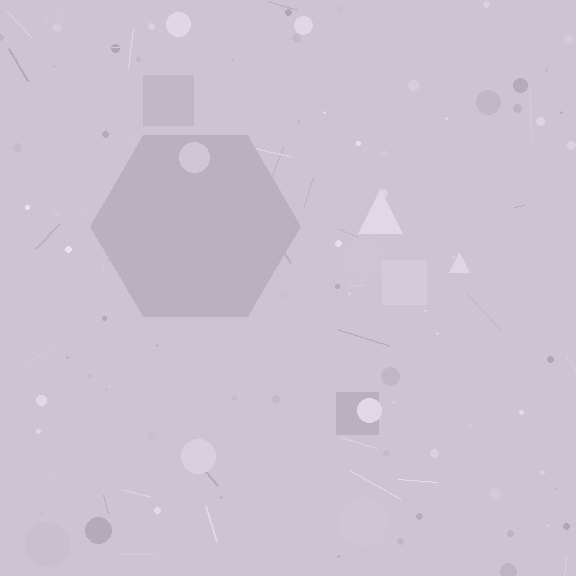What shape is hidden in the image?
A hexagon is hidden in the image.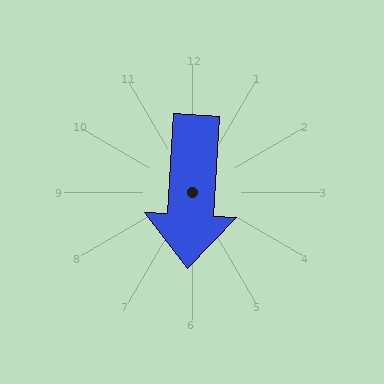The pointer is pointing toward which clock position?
Roughly 6 o'clock.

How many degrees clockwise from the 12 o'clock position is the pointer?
Approximately 184 degrees.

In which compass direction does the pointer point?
South.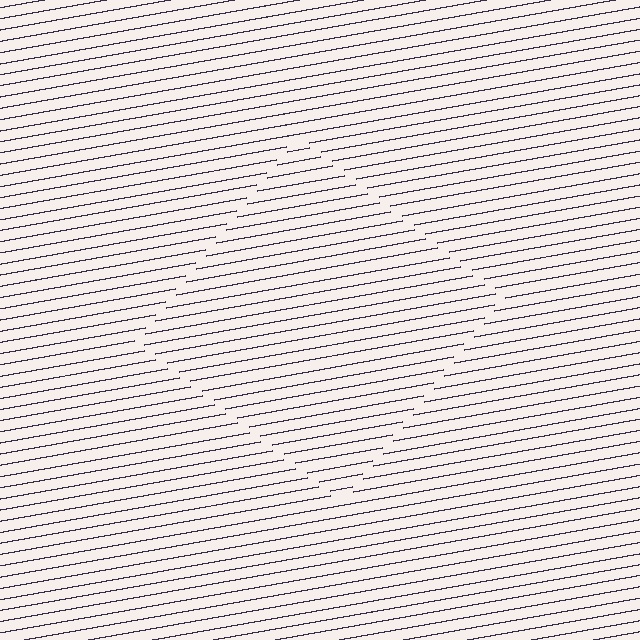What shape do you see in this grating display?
An illusory square. The interior of the shape contains the same grating, shifted by half a period — the contour is defined by the phase discontinuity where line-ends from the inner and outer gratings abut.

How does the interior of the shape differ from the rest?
The interior of the shape contains the same grating, shifted by half a period — the contour is defined by the phase discontinuity where line-ends from the inner and outer gratings abut.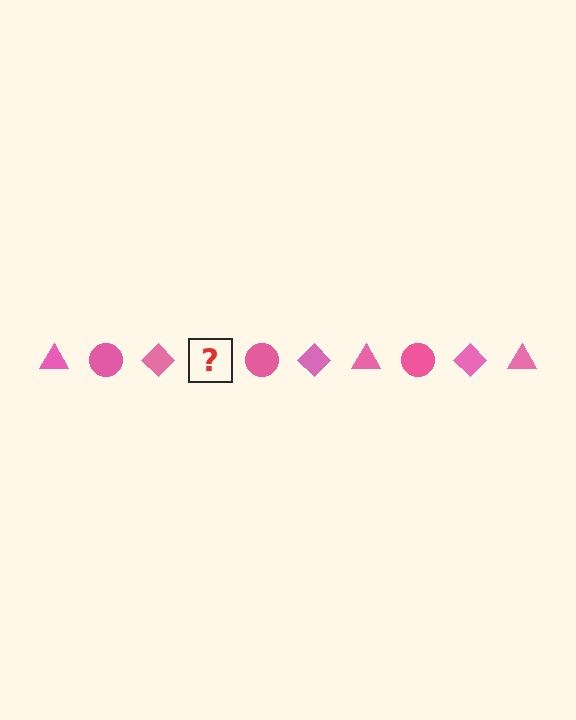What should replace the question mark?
The question mark should be replaced with a pink triangle.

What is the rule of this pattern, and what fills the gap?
The rule is that the pattern cycles through triangle, circle, diamond shapes in pink. The gap should be filled with a pink triangle.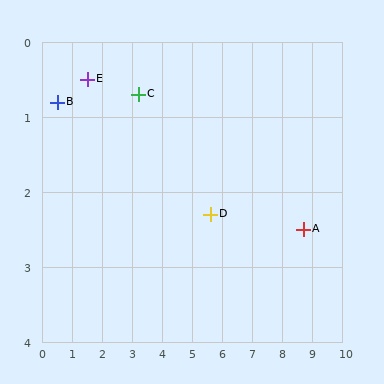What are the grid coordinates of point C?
Point C is at approximately (3.2, 0.7).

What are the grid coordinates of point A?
Point A is at approximately (8.7, 2.5).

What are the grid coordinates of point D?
Point D is at approximately (5.6, 2.3).